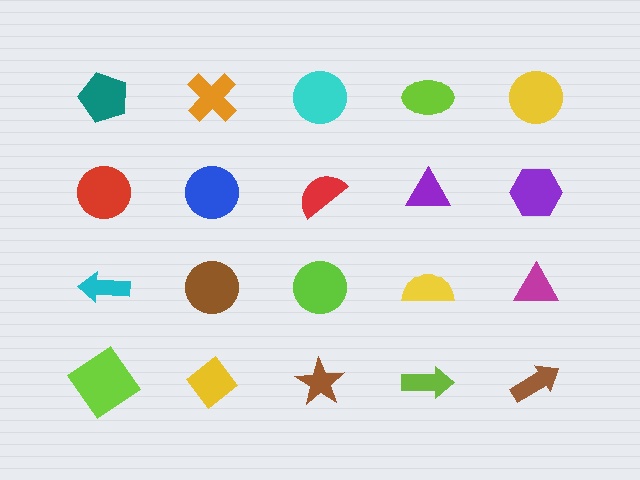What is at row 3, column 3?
A lime circle.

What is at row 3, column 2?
A brown circle.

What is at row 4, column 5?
A brown arrow.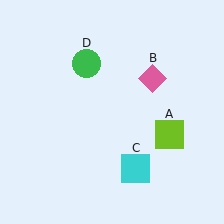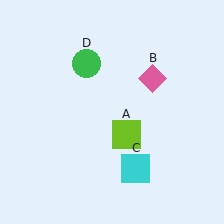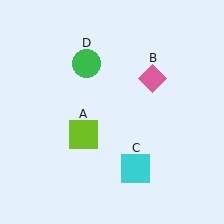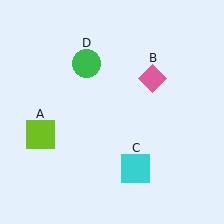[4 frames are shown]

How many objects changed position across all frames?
1 object changed position: lime square (object A).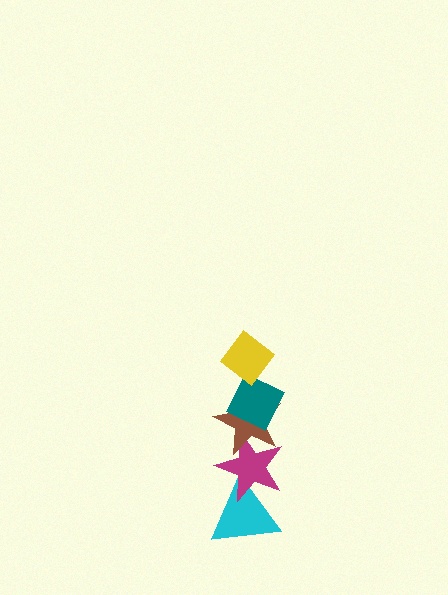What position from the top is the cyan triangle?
The cyan triangle is 5th from the top.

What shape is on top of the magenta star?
The brown star is on top of the magenta star.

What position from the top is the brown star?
The brown star is 3rd from the top.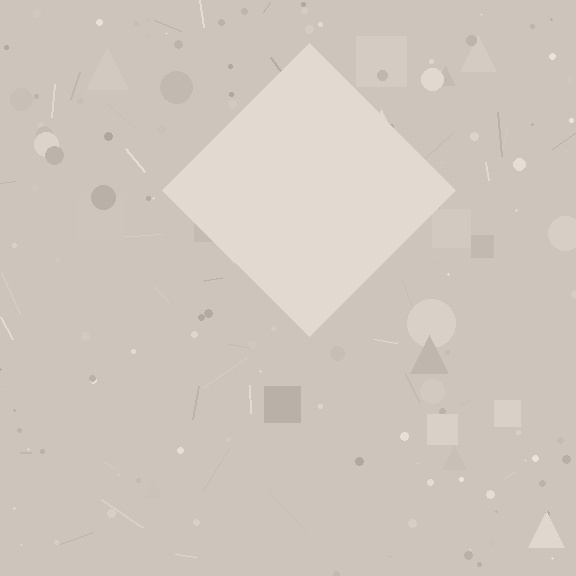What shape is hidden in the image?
A diamond is hidden in the image.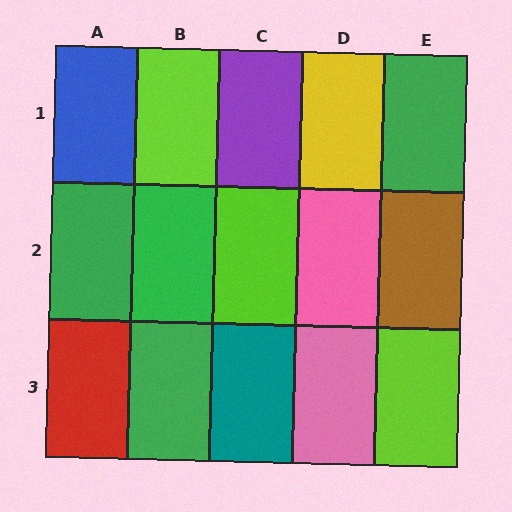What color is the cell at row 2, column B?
Green.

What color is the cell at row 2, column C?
Lime.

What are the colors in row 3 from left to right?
Red, green, teal, pink, lime.